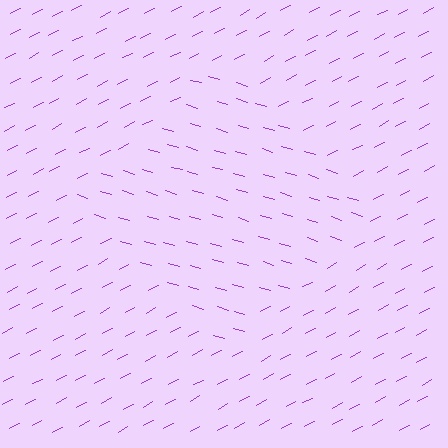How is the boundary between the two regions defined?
The boundary is defined purely by a change in line orientation (approximately 45 degrees difference). All lines are the same color and thickness.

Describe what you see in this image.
The image is filled with small purple line segments. A diamond region in the image has lines oriented differently from the surrounding lines, creating a visible texture boundary.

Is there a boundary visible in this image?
Yes, there is a texture boundary formed by a change in line orientation.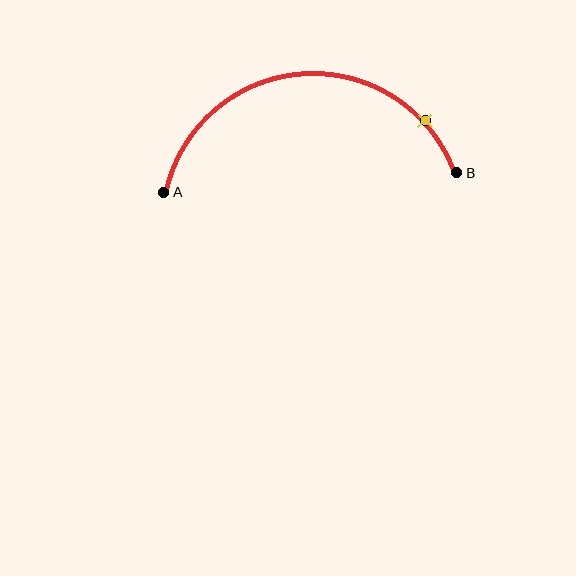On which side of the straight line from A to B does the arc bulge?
The arc bulges above the straight line connecting A and B.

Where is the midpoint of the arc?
The arc midpoint is the point on the curve farthest from the straight line joining A and B. It sits above that line.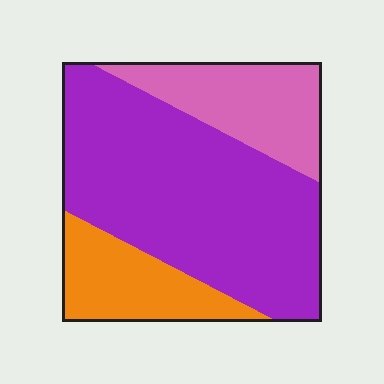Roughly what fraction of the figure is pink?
Pink takes up about one fifth (1/5) of the figure.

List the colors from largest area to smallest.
From largest to smallest: purple, pink, orange.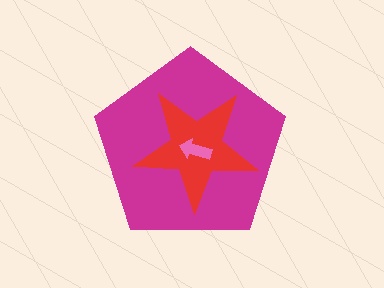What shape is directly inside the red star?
The pink arrow.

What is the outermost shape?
The magenta pentagon.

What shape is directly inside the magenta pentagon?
The red star.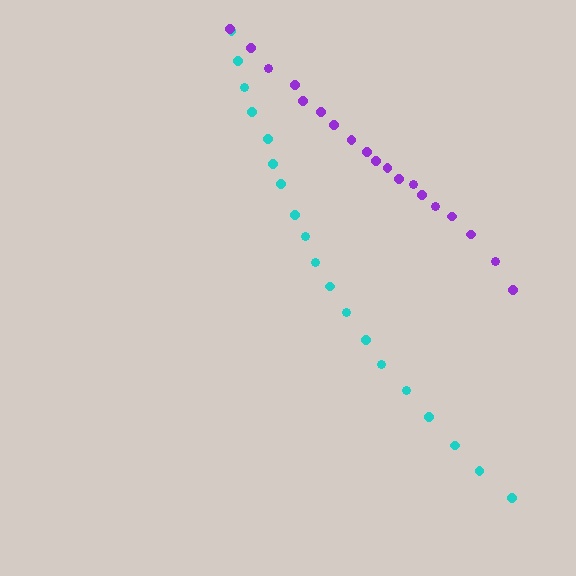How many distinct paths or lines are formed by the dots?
There are 2 distinct paths.